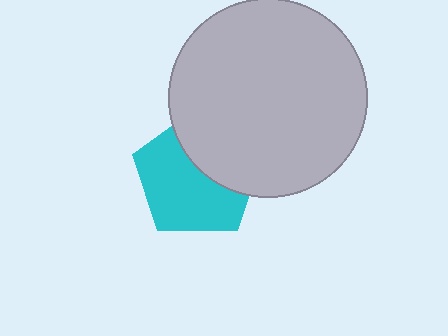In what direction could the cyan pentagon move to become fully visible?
The cyan pentagon could move toward the lower-left. That would shift it out from behind the light gray circle entirely.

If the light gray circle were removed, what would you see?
You would see the complete cyan pentagon.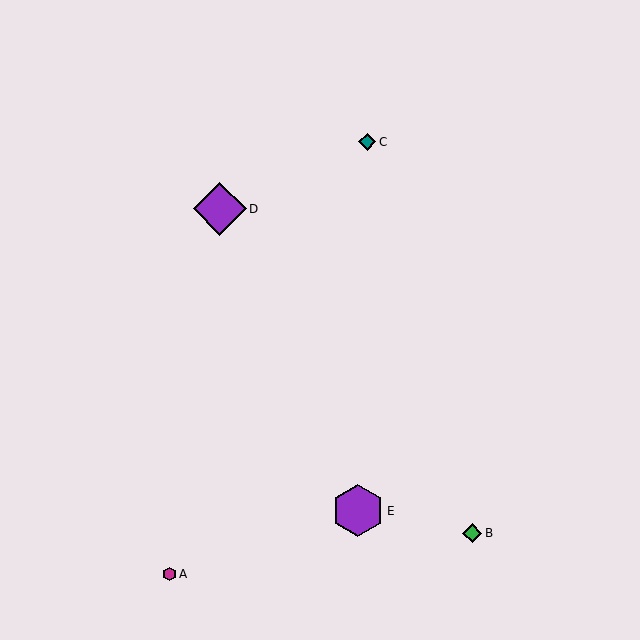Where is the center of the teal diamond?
The center of the teal diamond is at (367, 142).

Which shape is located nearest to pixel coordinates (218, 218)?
The purple diamond (labeled D) at (220, 209) is nearest to that location.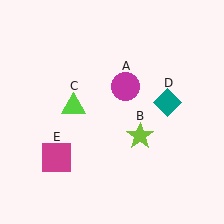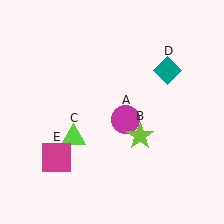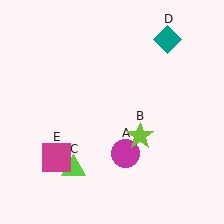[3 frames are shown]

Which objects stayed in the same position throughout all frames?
Lime star (object B) and magenta square (object E) remained stationary.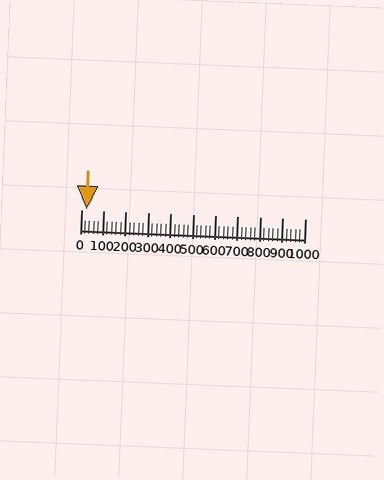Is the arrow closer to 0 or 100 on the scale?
The arrow is closer to 0.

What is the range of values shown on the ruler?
The ruler shows values from 0 to 1000.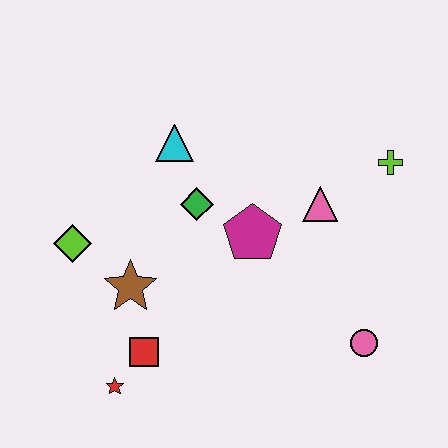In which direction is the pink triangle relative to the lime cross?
The pink triangle is to the left of the lime cross.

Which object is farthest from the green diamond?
The pink circle is farthest from the green diamond.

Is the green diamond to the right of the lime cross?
No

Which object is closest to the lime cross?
The pink triangle is closest to the lime cross.